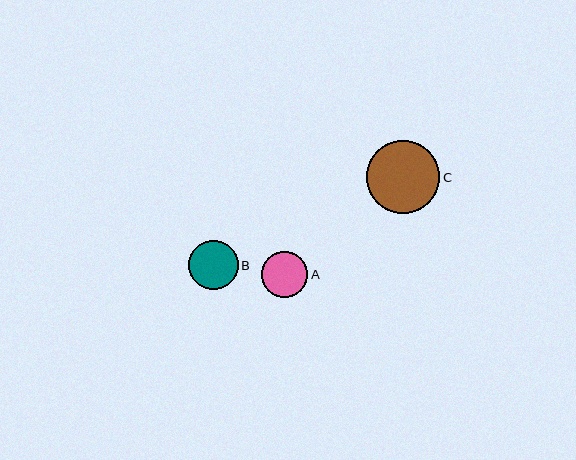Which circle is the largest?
Circle C is the largest with a size of approximately 73 pixels.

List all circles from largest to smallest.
From largest to smallest: C, B, A.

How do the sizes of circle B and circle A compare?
Circle B and circle A are approximately the same size.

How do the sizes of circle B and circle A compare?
Circle B and circle A are approximately the same size.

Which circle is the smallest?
Circle A is the smallest with a size of approximately 46 pixels.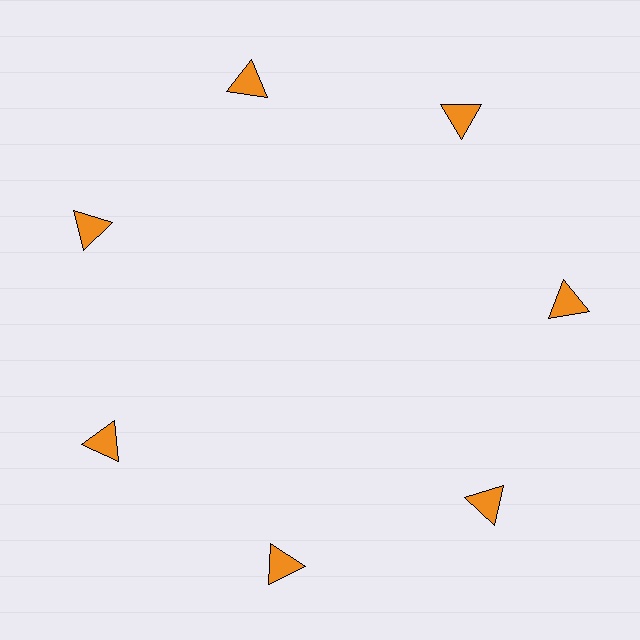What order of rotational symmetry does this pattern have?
This pattern has 7-fold rotational symmetry.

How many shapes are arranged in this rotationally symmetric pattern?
There are 7 shapes, arranged in 7 groups of 1.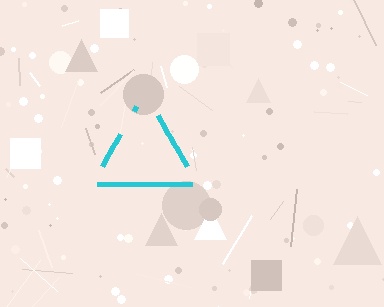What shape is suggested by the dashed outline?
The dashed outline suggests a triangle.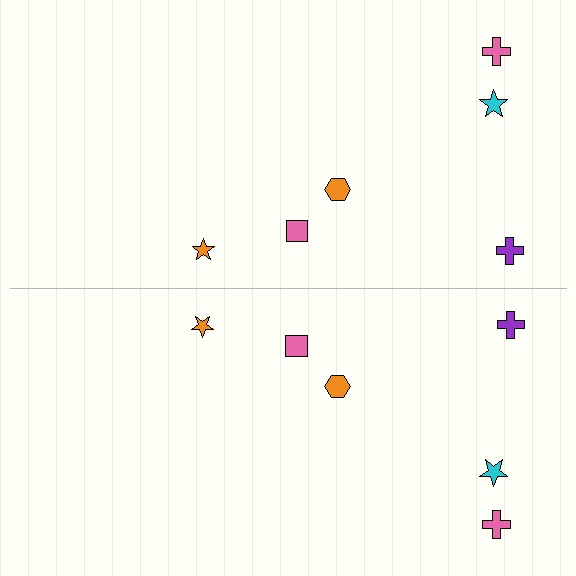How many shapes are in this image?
There are 12 shapes in this image.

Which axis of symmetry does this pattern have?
The pattern has a horizontal axis of symmetry running through the center of the image.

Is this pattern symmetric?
Yes, this pattern has bilateral (reflection) symmetry.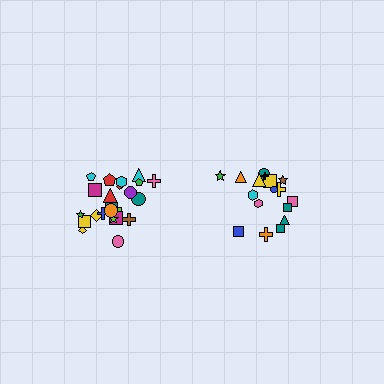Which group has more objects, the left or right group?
The left group.